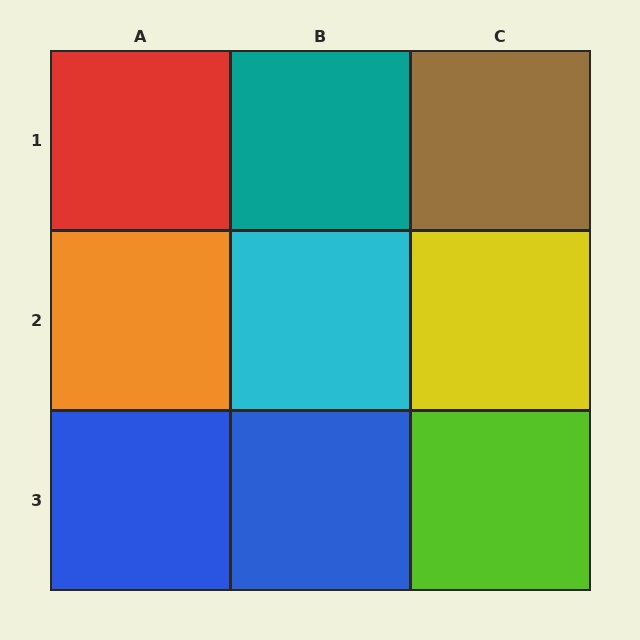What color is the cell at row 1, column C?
Brown.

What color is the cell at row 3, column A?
Blue.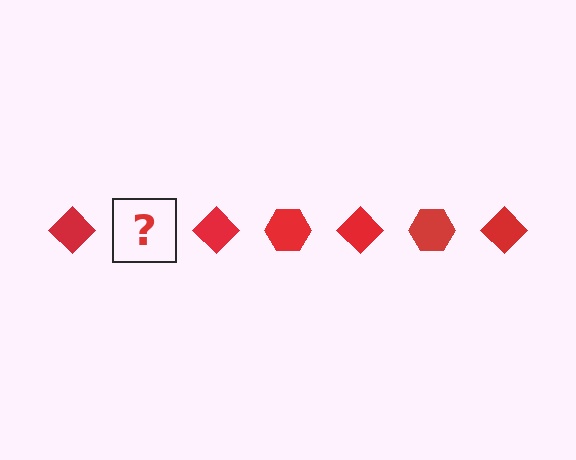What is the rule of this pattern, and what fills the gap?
The rule is that the pattern cycles through diamond, hexagon shapes in red. The gap should be filled with a red hexagon.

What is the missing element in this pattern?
The missing element is a red hexagon.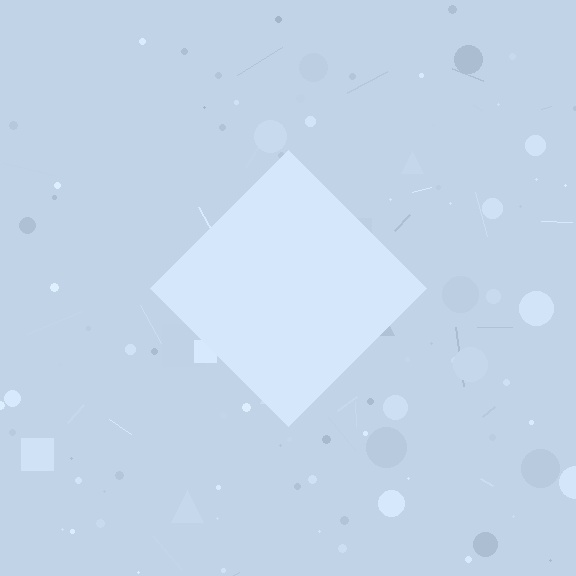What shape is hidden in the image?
A diamond is hidden in the image.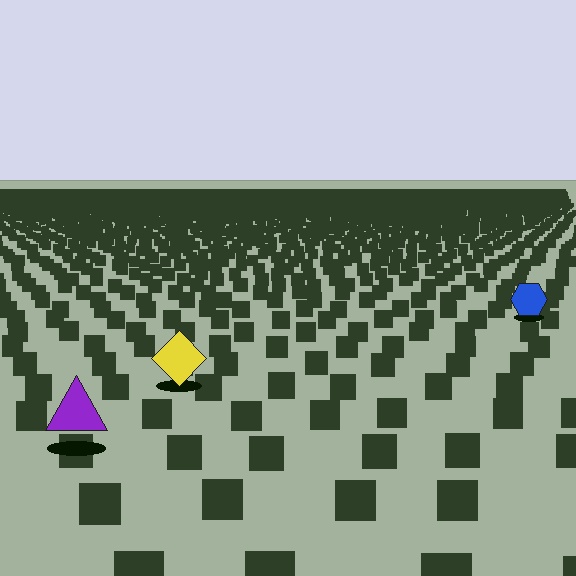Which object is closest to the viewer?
The purple triangle is closest. The texture marks near it are larger and more spread out.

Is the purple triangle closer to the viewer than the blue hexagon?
Yes. The purple triangle is closer — you can tell from the texture gradient: the ground texture is coarser near it.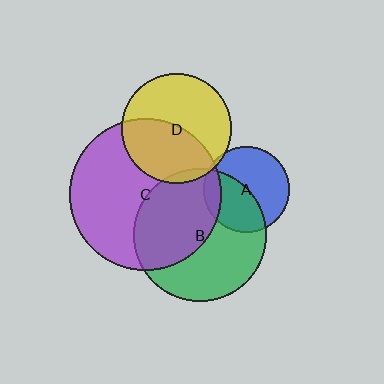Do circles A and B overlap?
Yes.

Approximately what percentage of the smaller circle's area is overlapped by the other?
Approximately 45%.